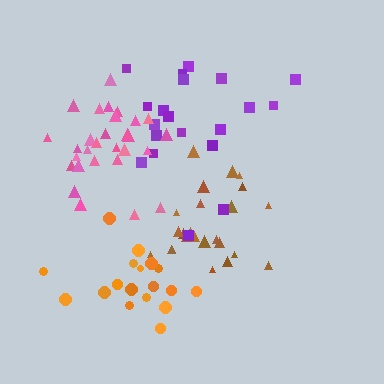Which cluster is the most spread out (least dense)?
Purple.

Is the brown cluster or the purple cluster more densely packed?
Brown.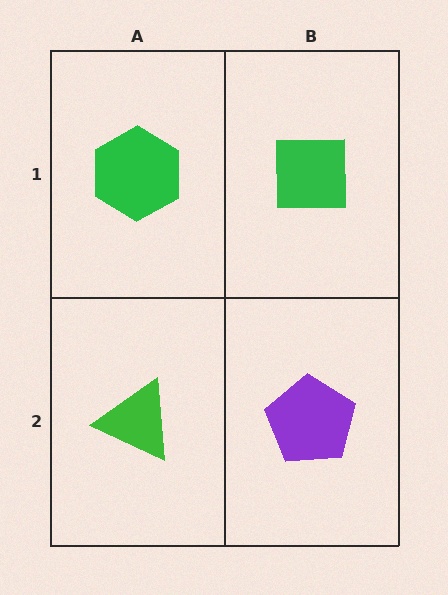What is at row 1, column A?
A green hexagon.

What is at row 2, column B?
A purple pentagon.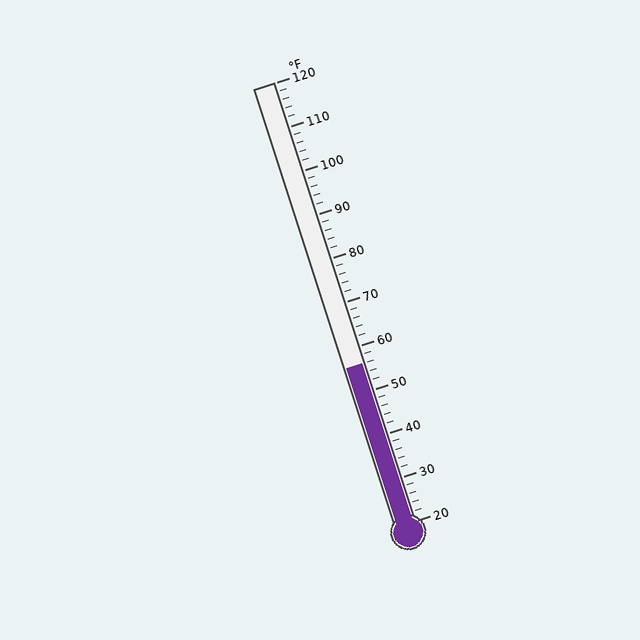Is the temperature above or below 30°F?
The temperature is above 30°F.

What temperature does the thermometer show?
The thermometer shows approximately 56°F.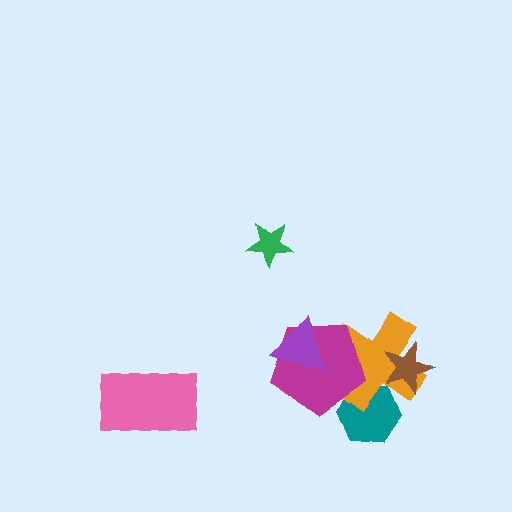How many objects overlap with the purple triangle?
1 object overlaps with the purple triangle.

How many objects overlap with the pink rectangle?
0 objects overlap with the pink rectangle.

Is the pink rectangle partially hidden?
No, no other shape covers it.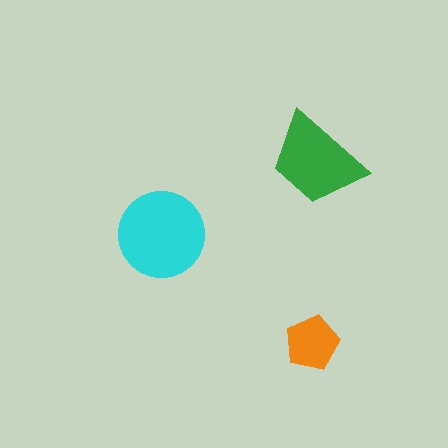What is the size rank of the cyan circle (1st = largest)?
1st.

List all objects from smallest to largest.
The orange pentagon, the green trapezoid, the cyan circle.